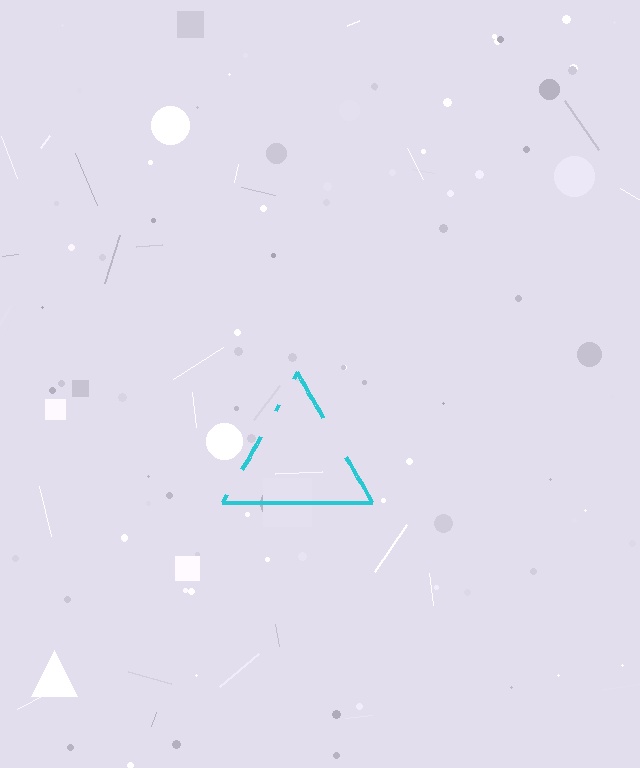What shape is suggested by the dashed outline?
The dashed outline suggests a triangle.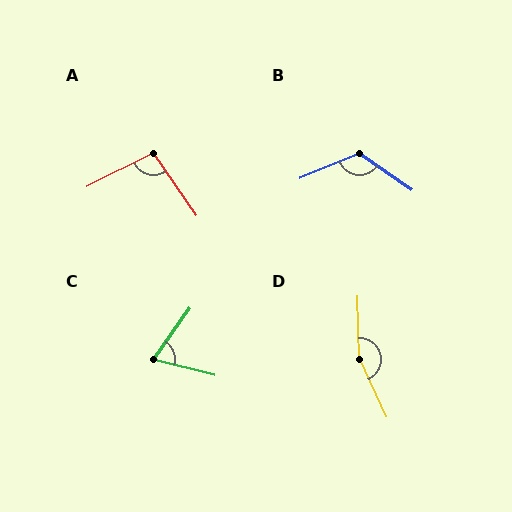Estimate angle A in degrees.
Approximately 98 degrees.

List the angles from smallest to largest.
C (69°), A (98°), B (123°), D (157°).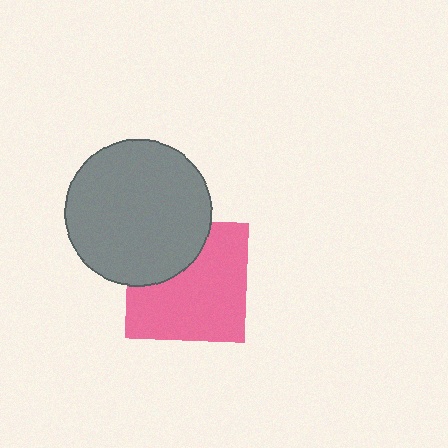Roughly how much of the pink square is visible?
Most of it is visible (roughly 69%).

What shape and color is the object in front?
The object in front is a gray circle.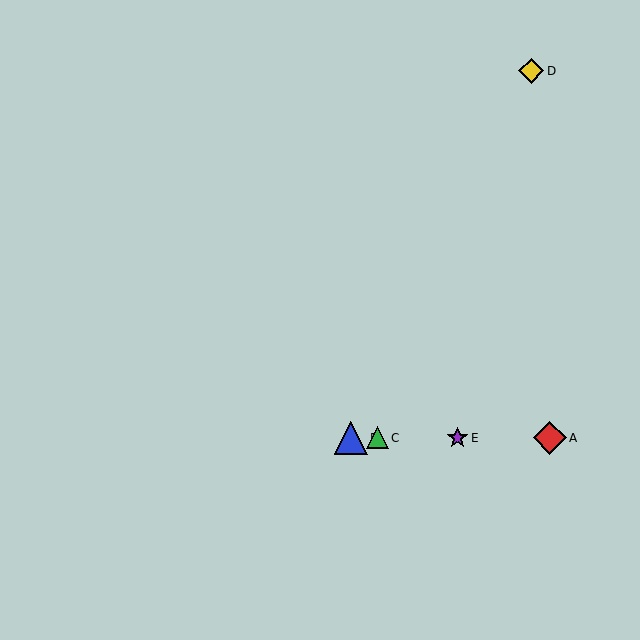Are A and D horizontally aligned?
No, A is at y≈438 and D is at y≈71.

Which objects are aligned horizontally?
Objects A, B, C, E are aligned horizontally.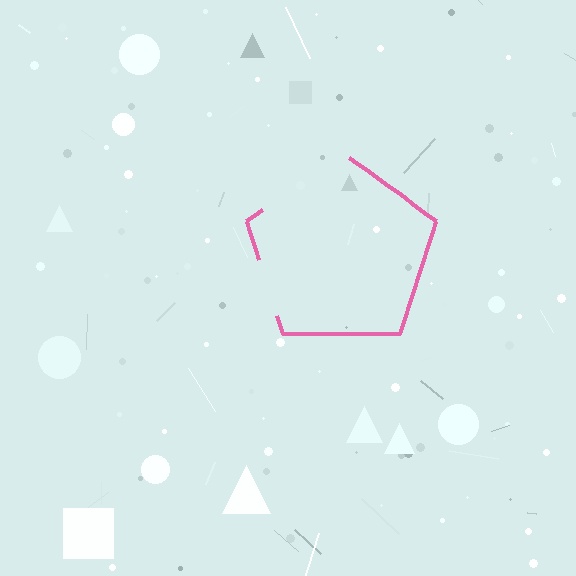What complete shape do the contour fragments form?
The contour fragments form a pentagon.